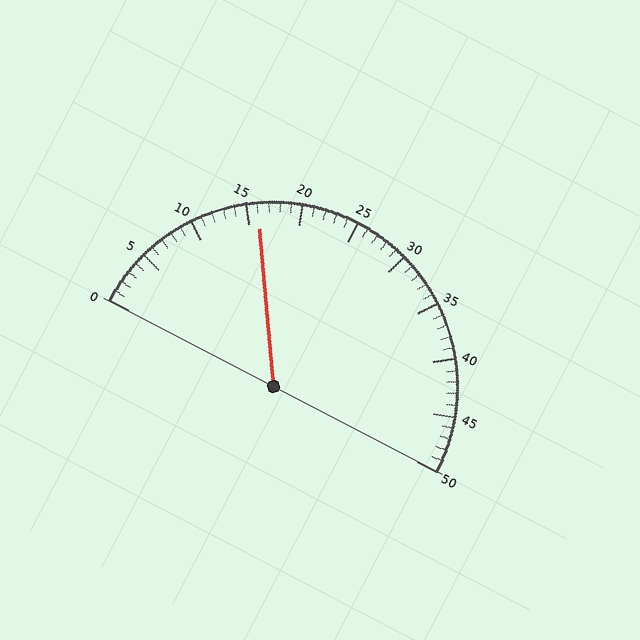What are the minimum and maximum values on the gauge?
The gauge ranges from 0 to 50.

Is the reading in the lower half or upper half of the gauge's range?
The reading is in the lower half of the range (0 to 50).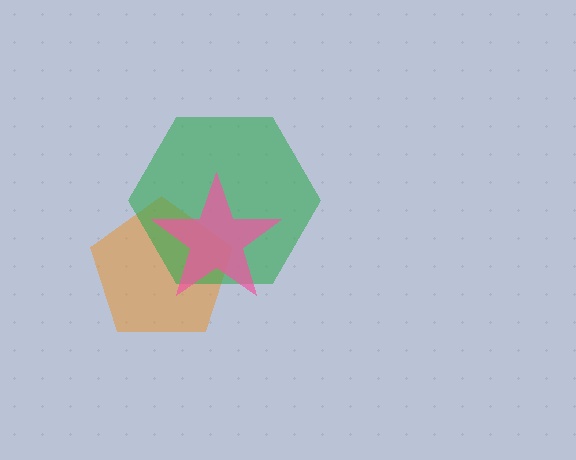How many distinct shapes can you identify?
There are 3 distinct shapes: an orange pentagon, a green hexagon, a pink star.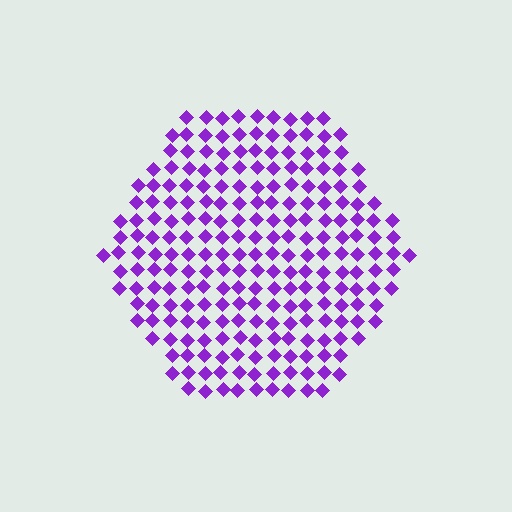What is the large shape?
The large shape is a hexagon.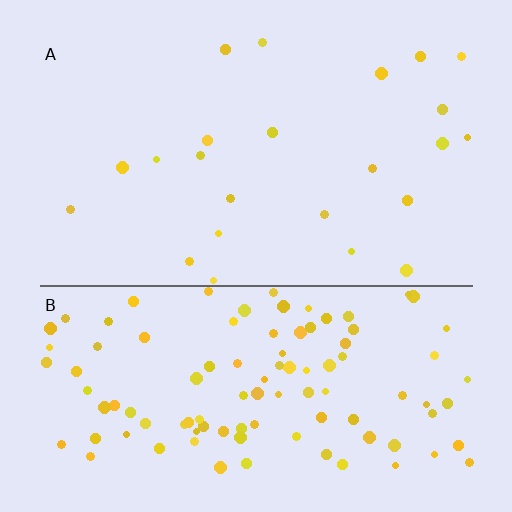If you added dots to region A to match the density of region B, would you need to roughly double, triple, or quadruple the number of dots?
Approximately quadruple.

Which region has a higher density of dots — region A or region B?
B (the bottom).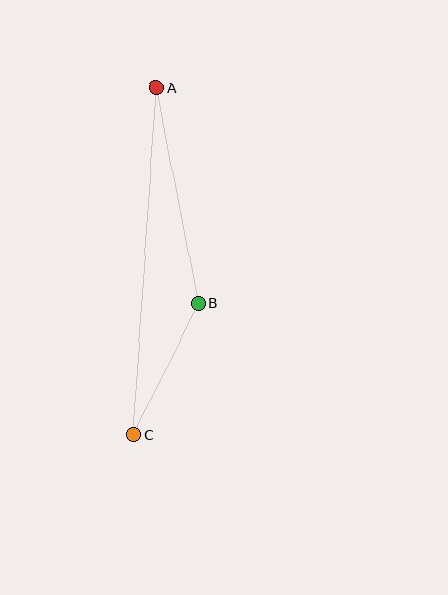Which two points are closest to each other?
Points B and C are closest to each other.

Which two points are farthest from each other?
Points A and C are farthest from each other.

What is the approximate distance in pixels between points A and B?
The distance between A and B is approximately 220 pixels.